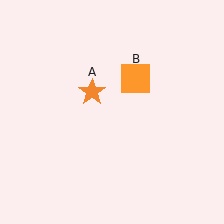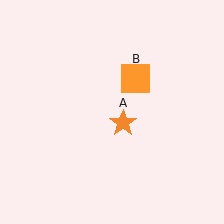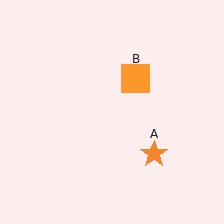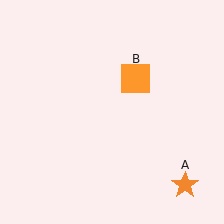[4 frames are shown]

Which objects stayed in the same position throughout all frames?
Orange square (object B) remained stationary.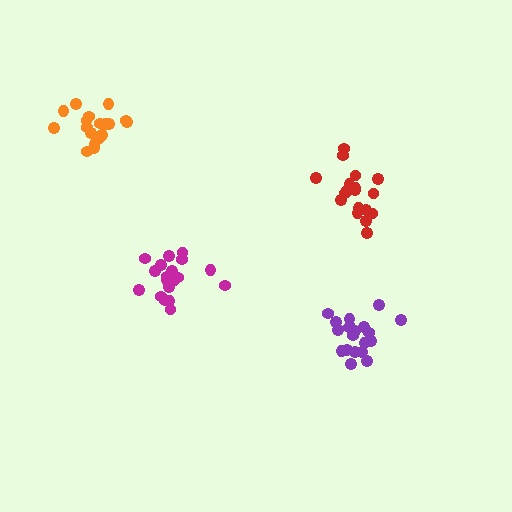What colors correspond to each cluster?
The clusters are colored: magenta, purple, red, orange.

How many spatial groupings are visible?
There are 4 spatial groupings.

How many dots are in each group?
Group 1: 20 dots, Group 2: 20 dots, Group 3: 18 dots, Group 4: 18 dots (76 total).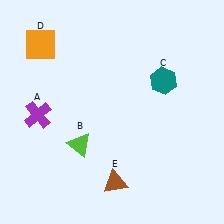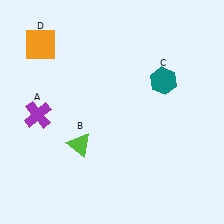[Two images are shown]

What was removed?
The brown triangle (E) was removed in Image 2.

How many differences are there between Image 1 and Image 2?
There is 1 difference between the two images.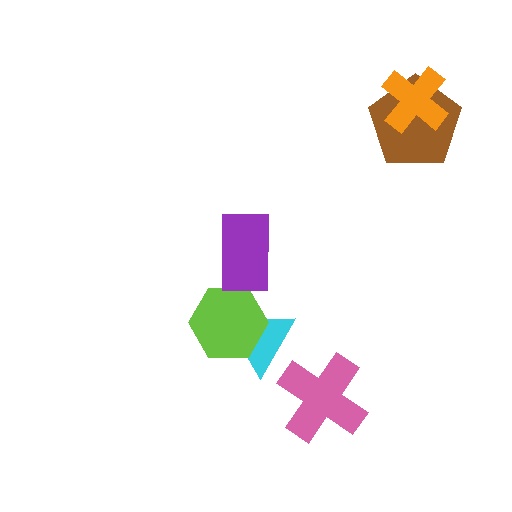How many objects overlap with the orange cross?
1 object overlaps with the orange cross.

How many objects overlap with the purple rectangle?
0 objects overlap with the purple rectangle.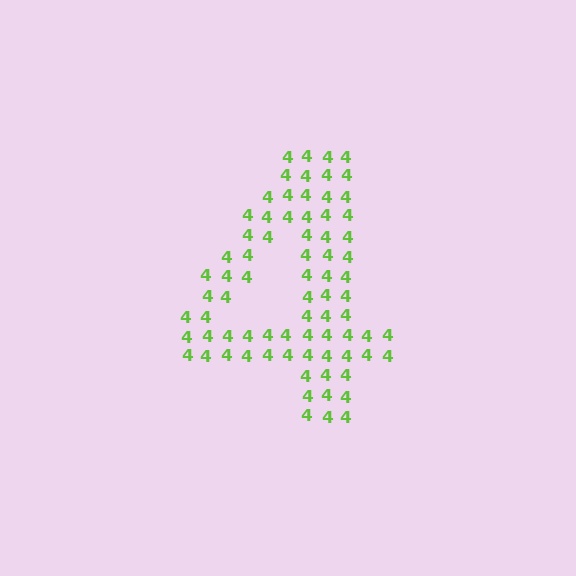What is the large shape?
The large shape is the digit 4.